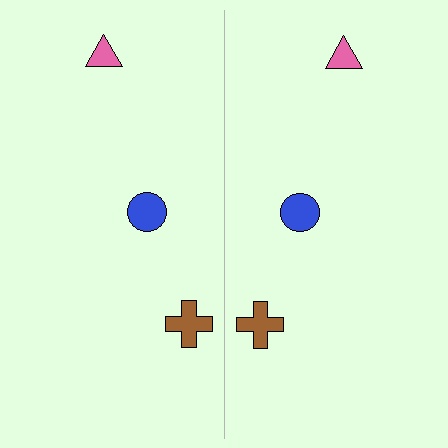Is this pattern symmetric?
Yes, this pattern has bilateral (reflection) symmetry.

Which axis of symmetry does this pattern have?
The pattern has a vertical axis of symmetry running through the center of the image.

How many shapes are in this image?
There are 6 shapes in this image.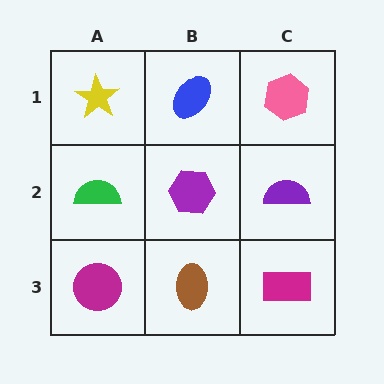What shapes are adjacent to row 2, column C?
A pink hexagon (row 1, column C), a magenta rectangle (row 3, column C), a purple hexagon (row 2, column B).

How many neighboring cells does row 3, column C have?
2.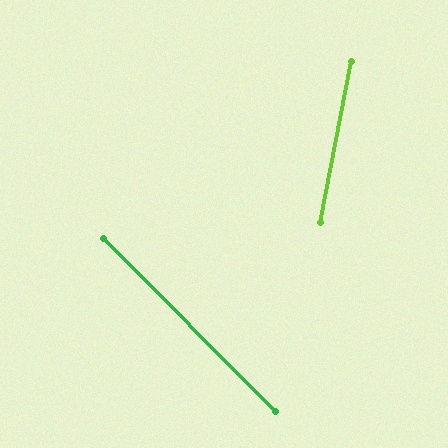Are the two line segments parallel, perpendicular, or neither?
Neither parallel nor perpendicular — they differ by about 56°.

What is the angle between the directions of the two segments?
Approximately 56 degrees.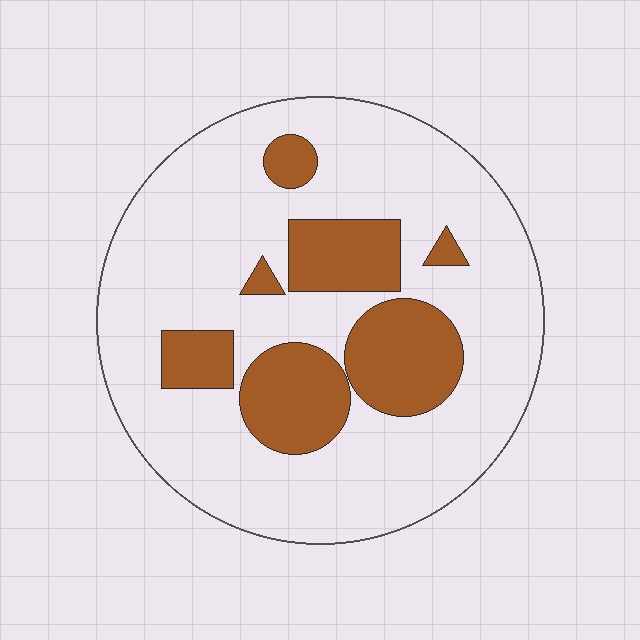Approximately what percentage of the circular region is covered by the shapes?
Approximately 25%.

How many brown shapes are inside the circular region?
7.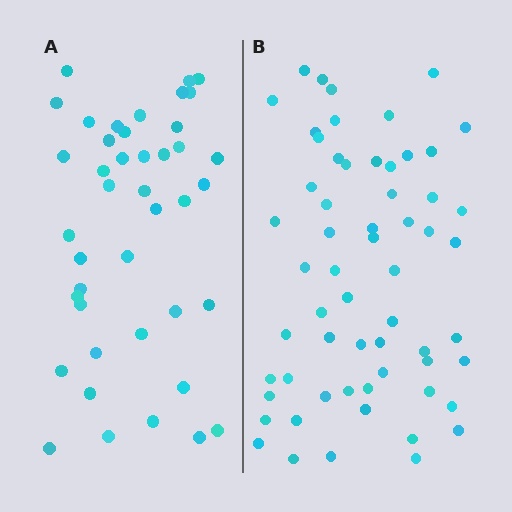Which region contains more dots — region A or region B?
Region B (the right region) has more dots.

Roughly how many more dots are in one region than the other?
Region B has approximately 20 more dots than region A.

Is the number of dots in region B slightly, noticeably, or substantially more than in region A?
Region B has noticeably more, but not dramatically so. The ratio is roughly 1.4 to 1.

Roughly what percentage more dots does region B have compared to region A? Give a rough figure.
About 45% more.